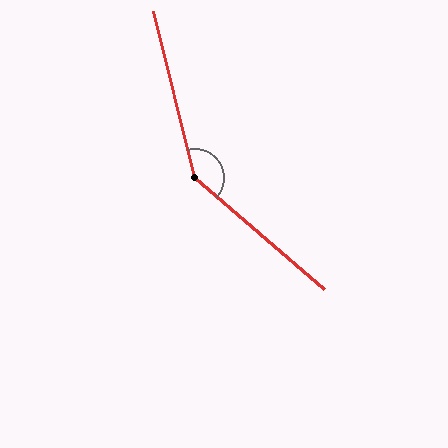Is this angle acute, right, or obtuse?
It is obtuse.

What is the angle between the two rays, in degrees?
Approximately 144 degrees.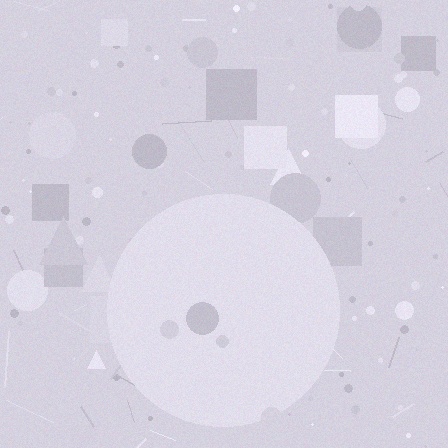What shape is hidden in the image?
A circle is hidden in the image.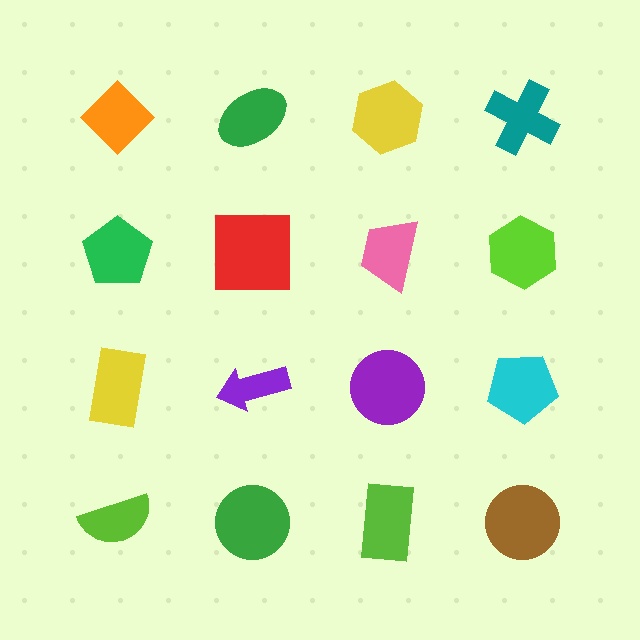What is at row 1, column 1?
An orange diamond.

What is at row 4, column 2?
A green circle.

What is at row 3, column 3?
A purple circle.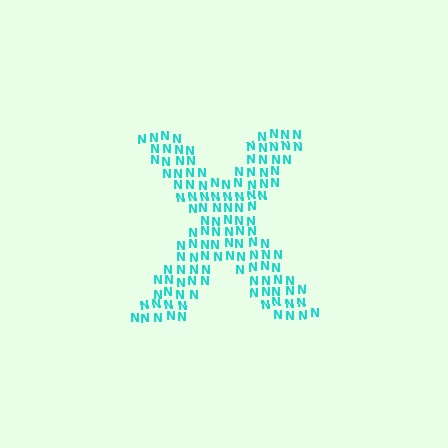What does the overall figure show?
The overall figure shows the letter X.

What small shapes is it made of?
It is made of small letter N's.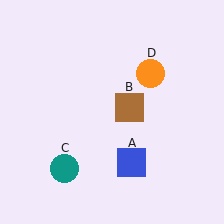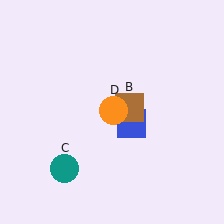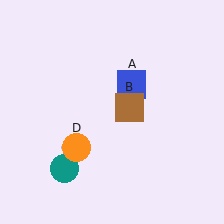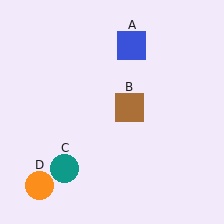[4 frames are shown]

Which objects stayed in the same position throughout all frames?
Brown square (object B) and teal circle (object C) remained stationary.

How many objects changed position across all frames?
2 objects changed position: blue square (object A), orange circle (object D).